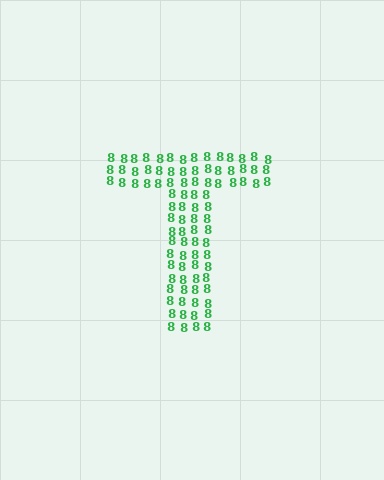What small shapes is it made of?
It is made of small digit 8's.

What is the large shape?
The large shape is the letter T.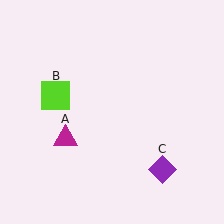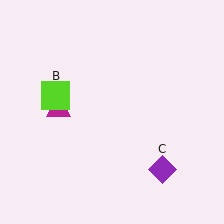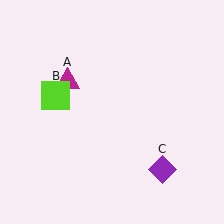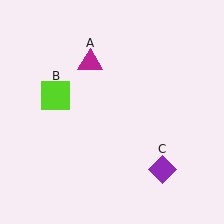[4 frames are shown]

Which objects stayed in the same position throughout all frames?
Lime square (object B) and purple diamond (object C) remained stationary.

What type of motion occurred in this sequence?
The magenta triangle (object A) rotated clockwise around the center of the scene.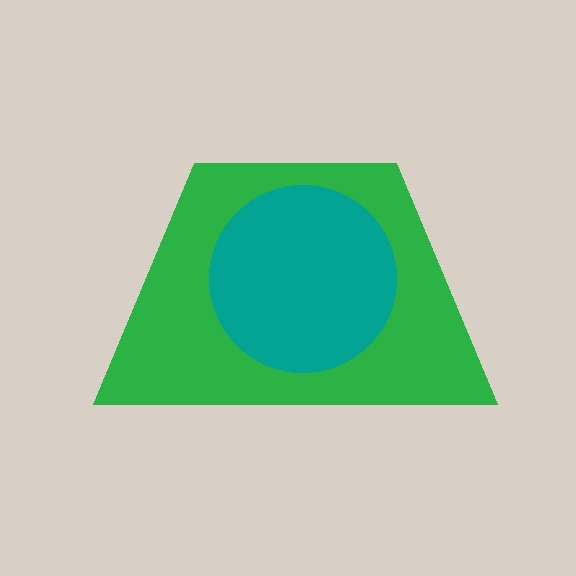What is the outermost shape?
The green trapezoid.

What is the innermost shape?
The teal circle.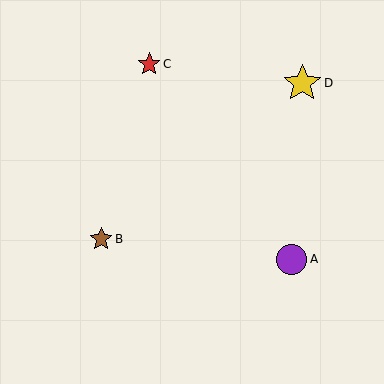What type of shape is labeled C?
Shape C is a red star.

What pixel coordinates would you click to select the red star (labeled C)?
Click at (149, 64) to select the red star C.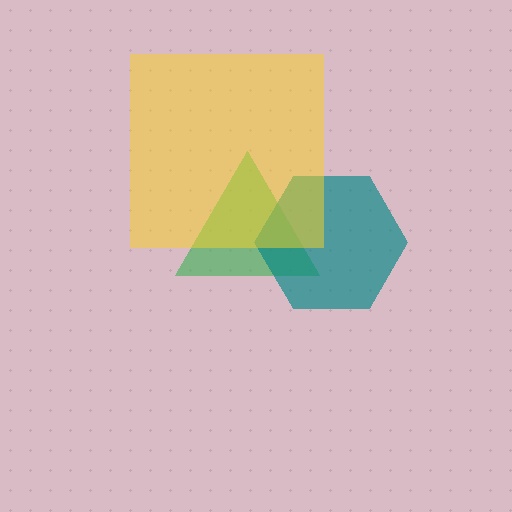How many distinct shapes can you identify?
There are 3 distinct shapes: a green triangle, a teal hexagon, a yellow square.